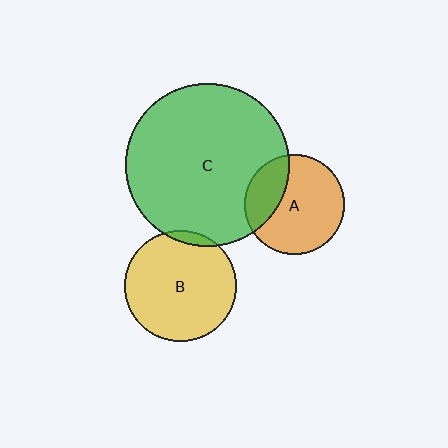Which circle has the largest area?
Circle C (green).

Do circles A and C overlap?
Yes.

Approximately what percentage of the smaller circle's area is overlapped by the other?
Approximately 30%.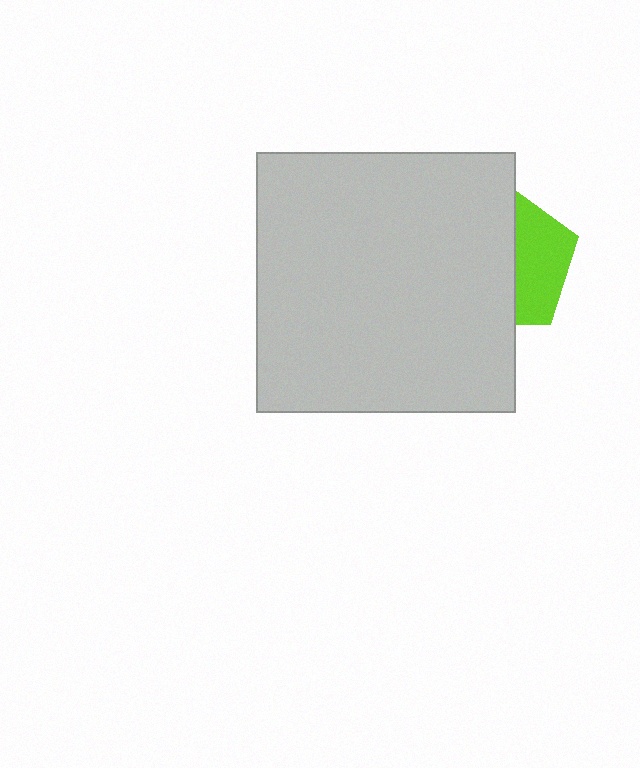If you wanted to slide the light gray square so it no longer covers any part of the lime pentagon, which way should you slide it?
Slide it left — that is the most direct way to separate the two shapes.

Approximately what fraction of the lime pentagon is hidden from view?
Roughly 61% of the lime pentagon is hidden behind the light gray square.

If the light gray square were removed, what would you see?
You would see the complete lime pentagon.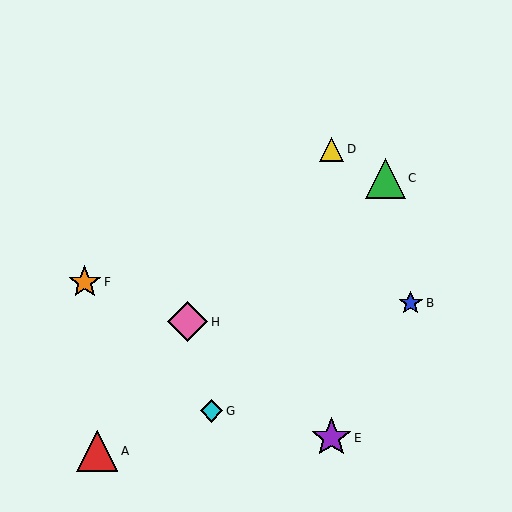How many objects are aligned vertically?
2 objects (D, E) are aligned vertically.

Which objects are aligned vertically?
Objects D, E are aligned vertically.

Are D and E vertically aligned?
Yes, both are at x≈331.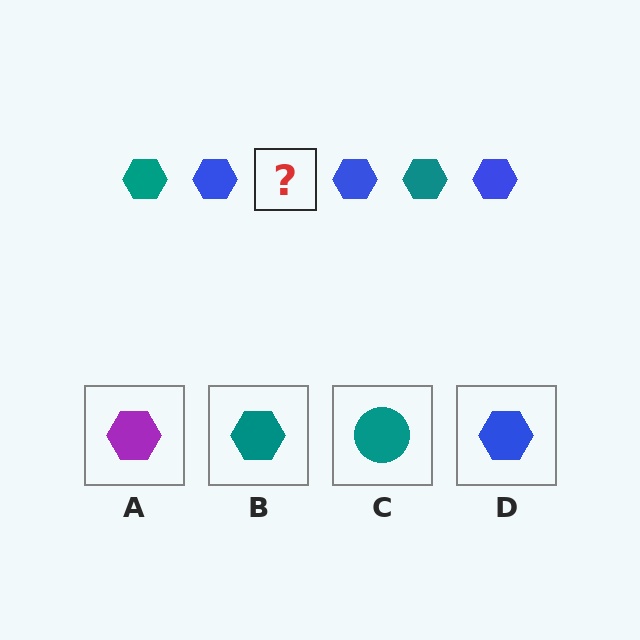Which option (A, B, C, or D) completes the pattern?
B.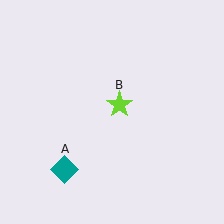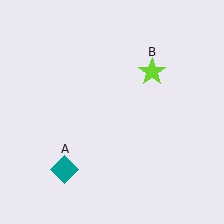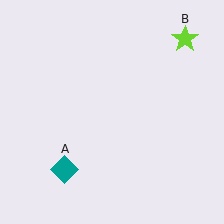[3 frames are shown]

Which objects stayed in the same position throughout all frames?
Teal diamond (object A) remained stationary.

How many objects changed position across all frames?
1 object changed position: lime star (object B).